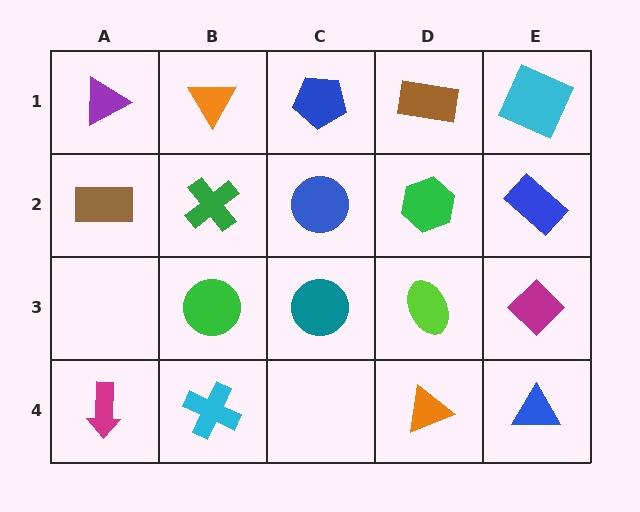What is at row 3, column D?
A lime ellipse.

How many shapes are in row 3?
4 shapes.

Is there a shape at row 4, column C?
No, that cell is empty.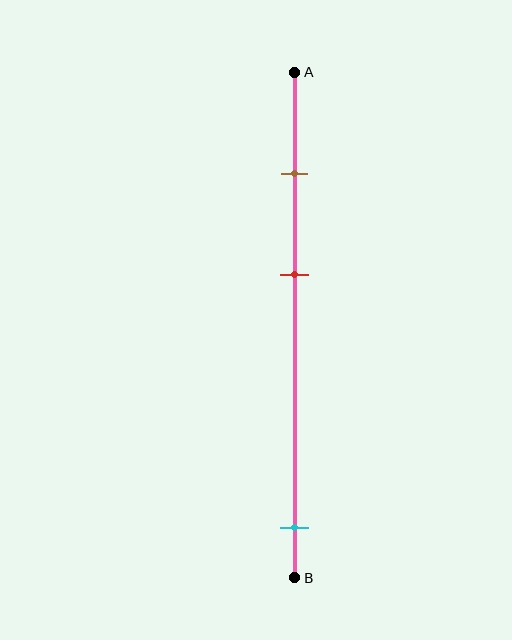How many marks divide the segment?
There are 3 marks dividing the segment.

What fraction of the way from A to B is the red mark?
The red mark is approximately 40% (0.4) of the way from A to B.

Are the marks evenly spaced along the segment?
No, the marks are not evenly spaced.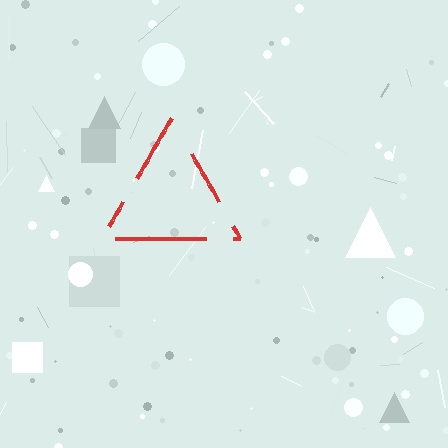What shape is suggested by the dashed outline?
The dashed outline suggests a triangle.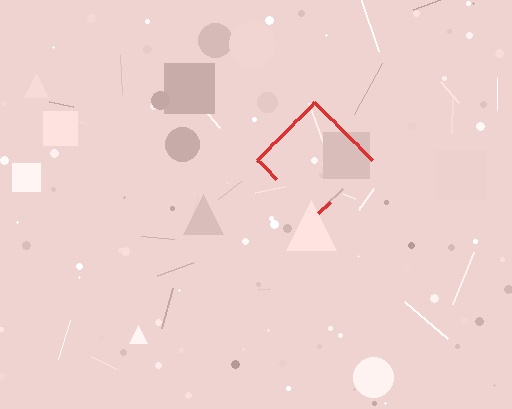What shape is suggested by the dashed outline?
The dashed outline suggests a diamond.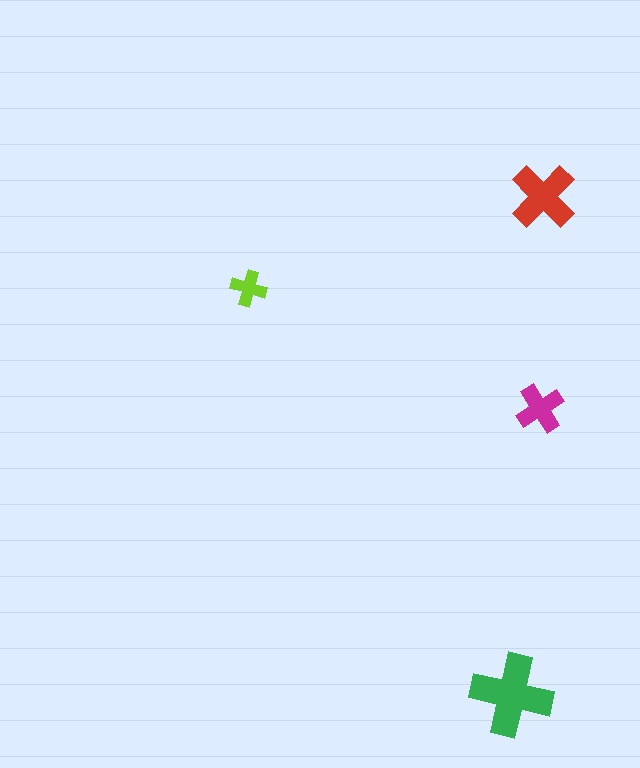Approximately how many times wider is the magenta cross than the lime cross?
About 1.5 times wider.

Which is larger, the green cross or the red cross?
The green one.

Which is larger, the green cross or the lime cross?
The green one.